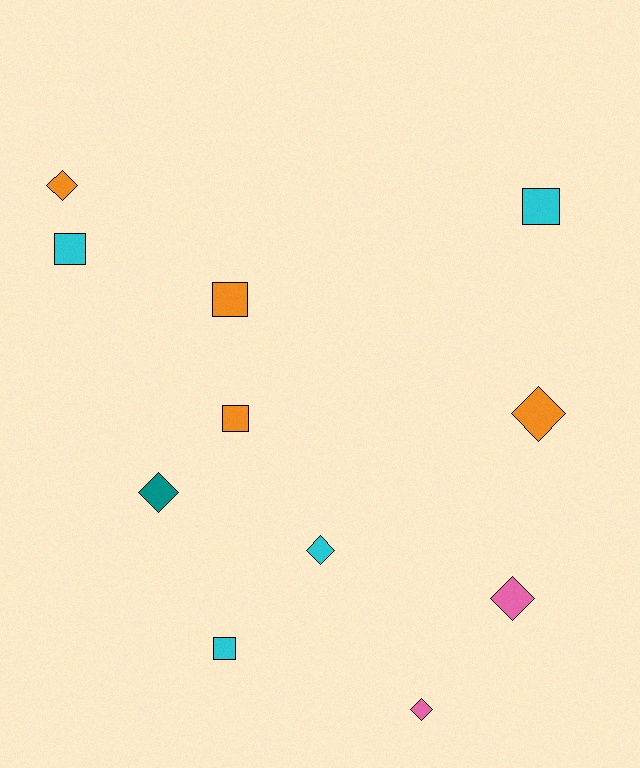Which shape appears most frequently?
Diamond, with 6 objects.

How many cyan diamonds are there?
There is 1 cyan diamond.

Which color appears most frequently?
Orange, with 4 objects.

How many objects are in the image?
There are 11 objects.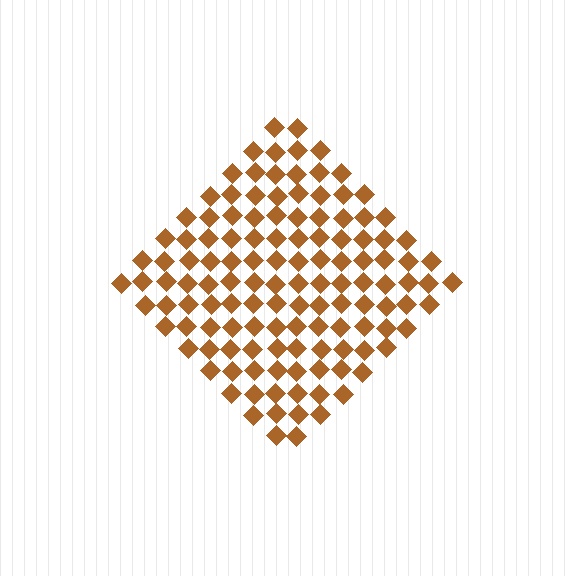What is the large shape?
The large shape is a diamond.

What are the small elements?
The small elements are diamonds.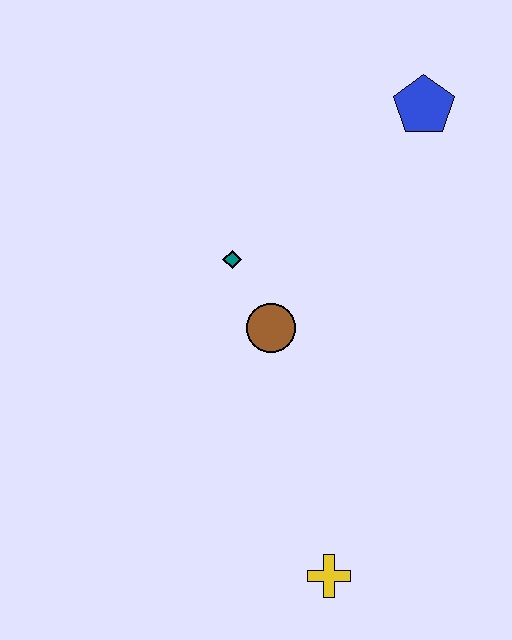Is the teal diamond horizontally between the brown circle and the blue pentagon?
No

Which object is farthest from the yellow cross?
The blue pentagon is farthest from the yellow cross.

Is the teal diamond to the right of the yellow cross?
No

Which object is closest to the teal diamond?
The brown circle is closest to the teal diamond.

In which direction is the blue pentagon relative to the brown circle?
The blue pentagon is above the brown circle.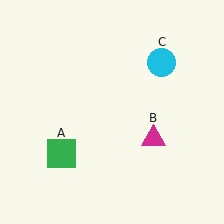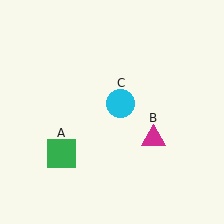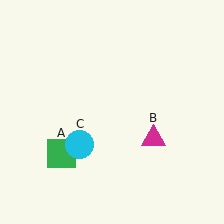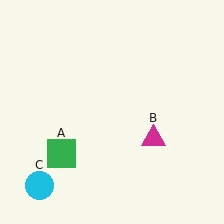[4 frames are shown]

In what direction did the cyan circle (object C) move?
The cyan circle (object C) moved down and to the left.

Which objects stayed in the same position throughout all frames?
Green square (object A) and magenta triangle (object B) remained stationary.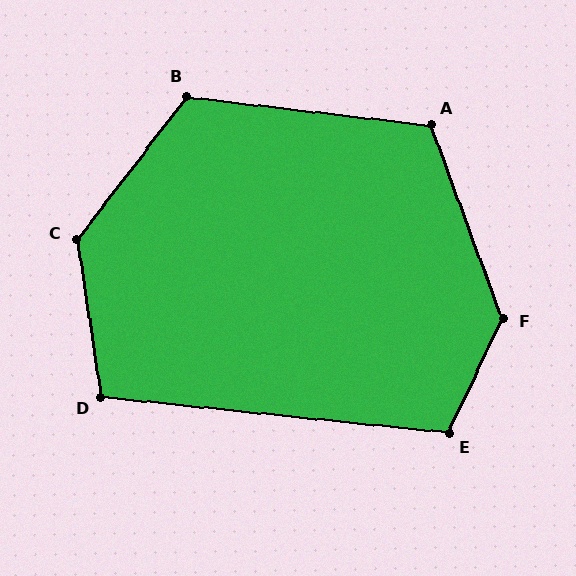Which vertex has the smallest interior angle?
D, at approximately 105 degrees.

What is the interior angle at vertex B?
Approximately 121 degrees (obtuse).